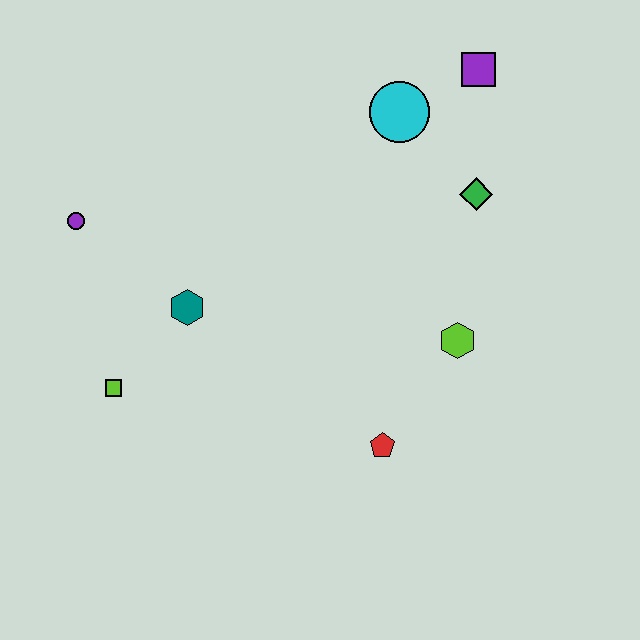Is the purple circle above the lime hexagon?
Yes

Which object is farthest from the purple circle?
The purple square is farthest from the purple circle.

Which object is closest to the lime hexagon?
The red pentagon is closest to the lime hexagon.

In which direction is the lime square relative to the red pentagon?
The lime square is to the left of the red pentagon.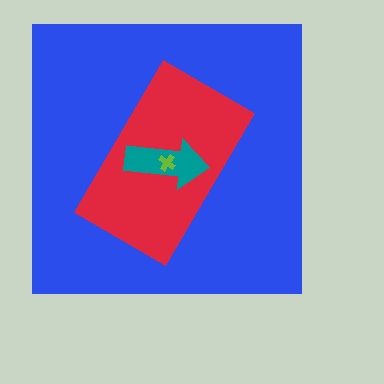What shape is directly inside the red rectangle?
The teal arrow.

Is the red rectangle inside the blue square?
Yes.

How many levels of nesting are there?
4.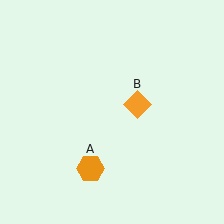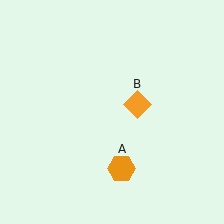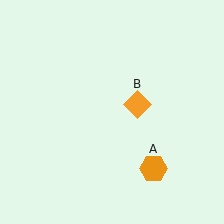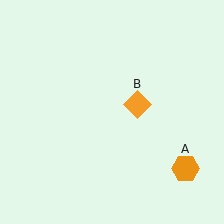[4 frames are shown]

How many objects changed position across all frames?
1 object changed position: orange hexagon (object A).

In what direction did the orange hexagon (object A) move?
The orange hexagon (object A) moved right.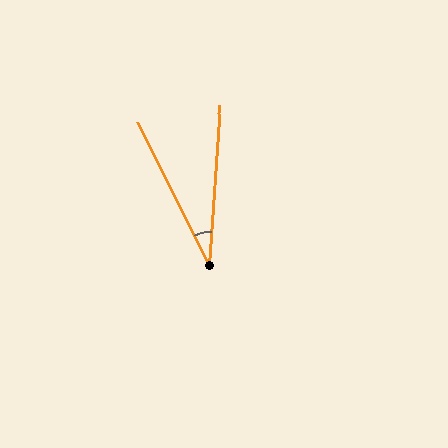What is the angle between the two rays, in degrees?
Approximately 31 degrees.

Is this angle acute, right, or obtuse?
It is acute.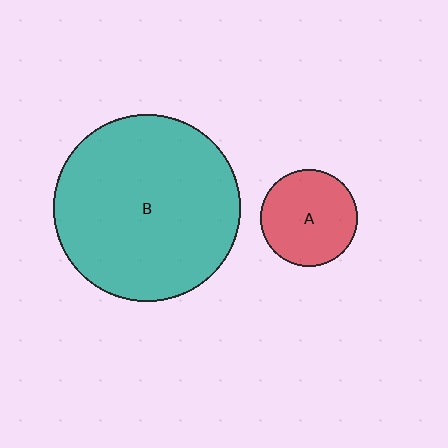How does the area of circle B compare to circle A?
Approximately 3.7 times.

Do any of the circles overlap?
No, none of the circles overlap.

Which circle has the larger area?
Circle B (teal).